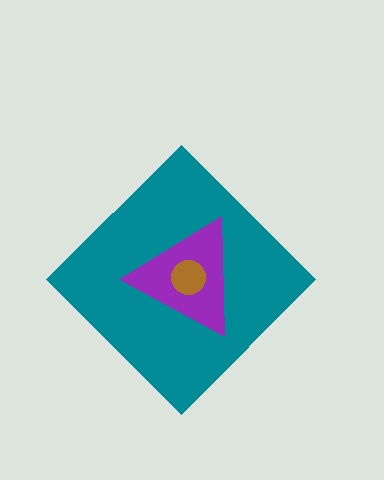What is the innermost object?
The brown circle.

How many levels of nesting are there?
3.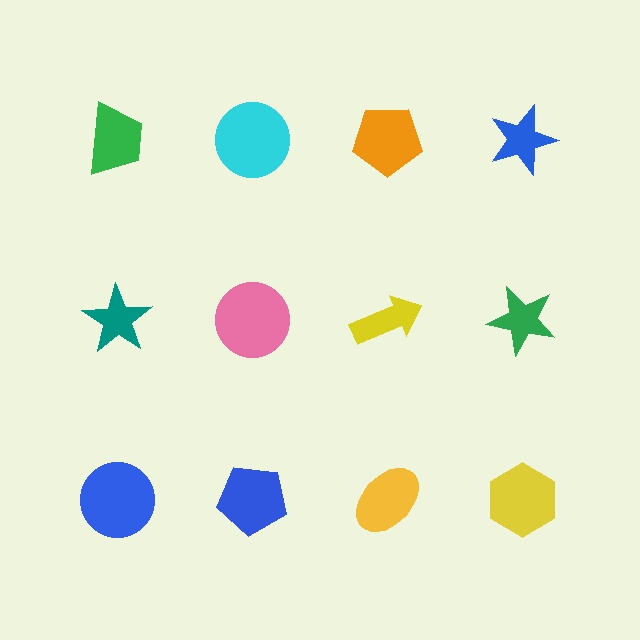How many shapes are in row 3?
4 shapes.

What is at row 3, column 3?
A yellow ellipse.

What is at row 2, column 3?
A yellow arrow.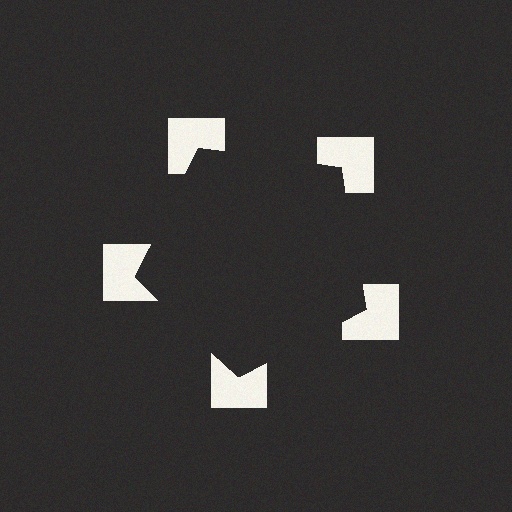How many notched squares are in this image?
There are 5 — one at each vertex of the illusory pentagon.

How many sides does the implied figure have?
5 sides.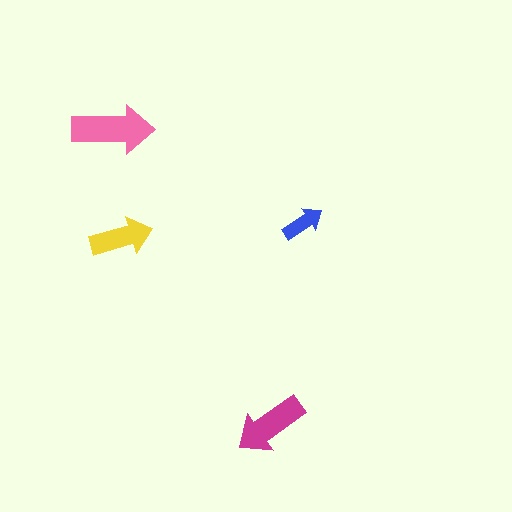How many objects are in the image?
There are 4 objects in the image.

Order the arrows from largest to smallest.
the pink one, the magenta one, the yellow one, the blue one.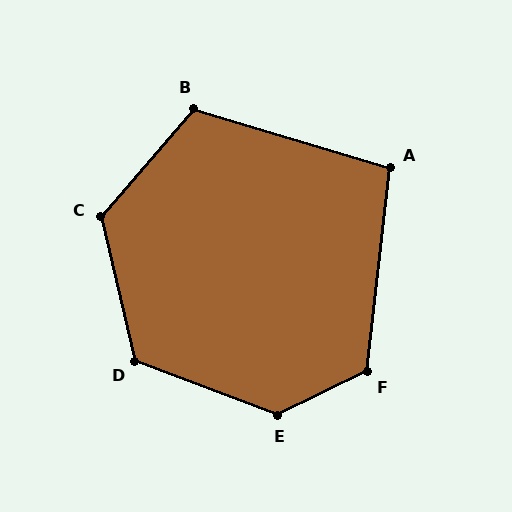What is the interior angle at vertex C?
Approximately 126 degrees (obtuse).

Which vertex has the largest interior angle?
E, at approximately 134 degrees.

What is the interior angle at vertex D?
Approximately 124 degrees (obtuse).